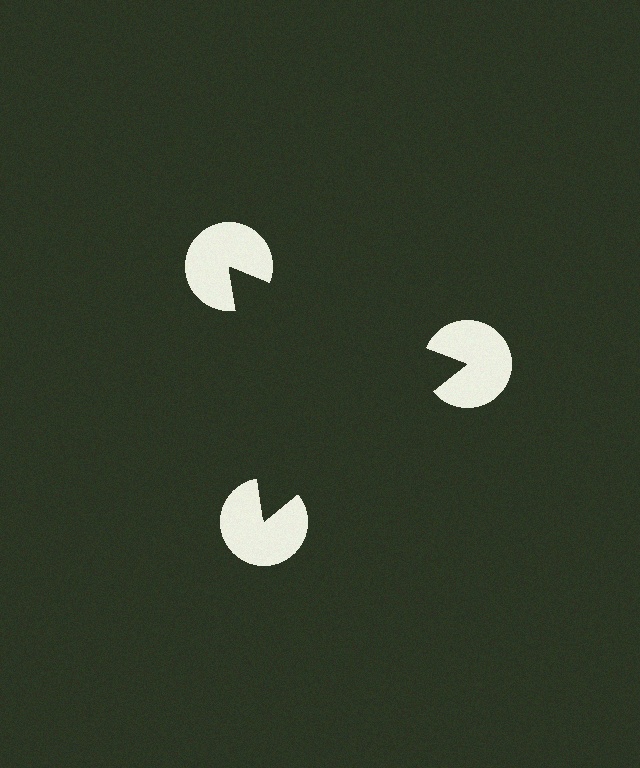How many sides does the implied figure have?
3 sides.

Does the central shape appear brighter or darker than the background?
It typically appears slightly darker than the background, even though no actual brightness change is drawn.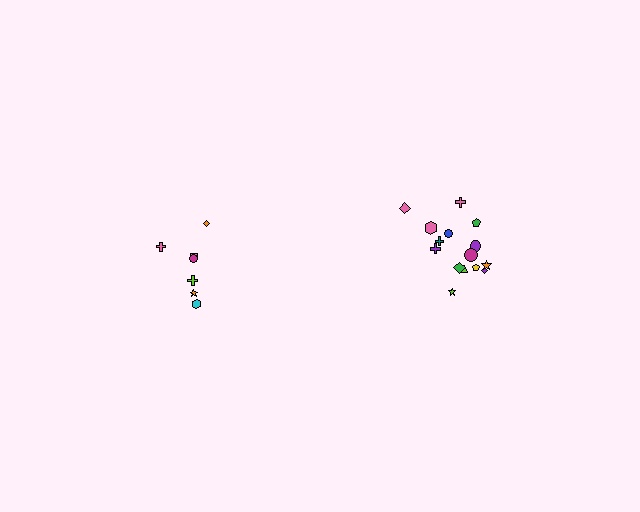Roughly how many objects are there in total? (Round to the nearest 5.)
Roughly 20 objects in total.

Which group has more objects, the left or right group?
The right group.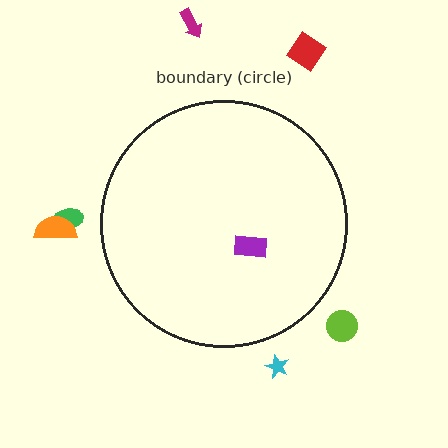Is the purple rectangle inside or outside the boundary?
Inside.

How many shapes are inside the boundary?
1 inside, 6 outside.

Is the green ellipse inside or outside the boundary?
Outside.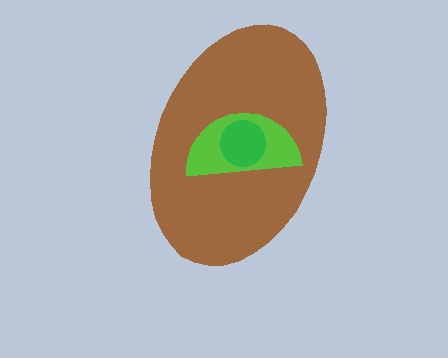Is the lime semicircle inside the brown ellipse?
Yes.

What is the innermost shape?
The green circle.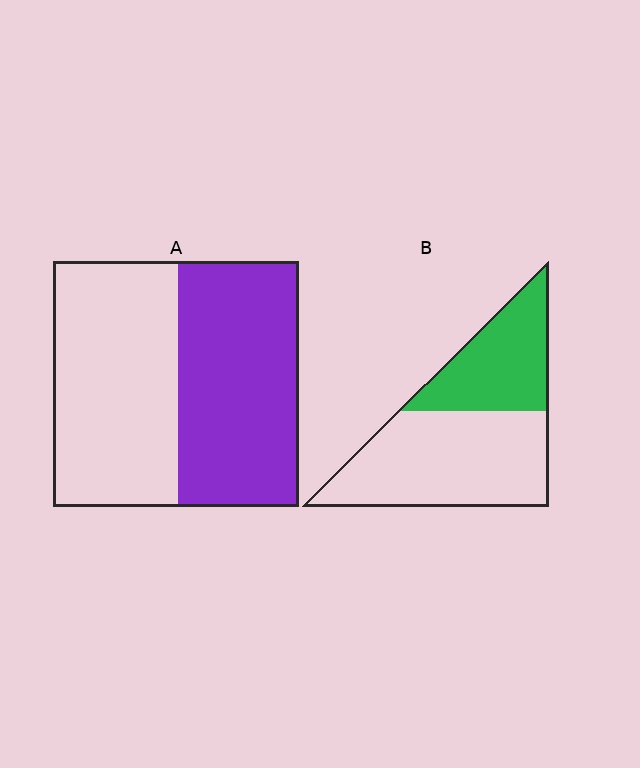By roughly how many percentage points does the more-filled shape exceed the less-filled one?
By roughly 10 percentage points (A over B).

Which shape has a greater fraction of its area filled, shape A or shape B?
Shape A.